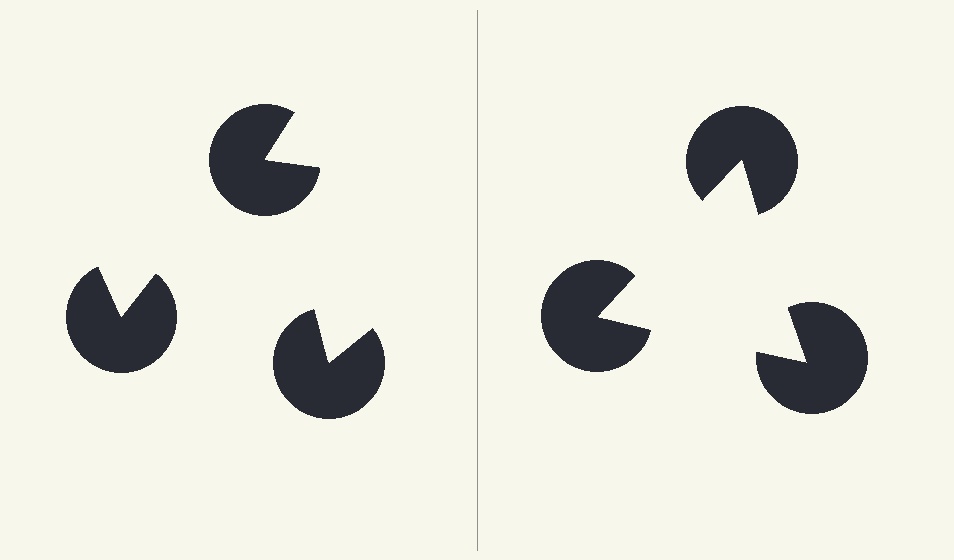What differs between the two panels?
The pac-man discs are positioned identically on both sides; only the wedge orientations differ. On the right they align to a triangle; on the left they are misaligned.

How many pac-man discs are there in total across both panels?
6 — 3 on each side.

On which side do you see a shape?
An illusory triangle appears on the right side. On the left side the wedge cuts are rotated, so no coherent shape forms.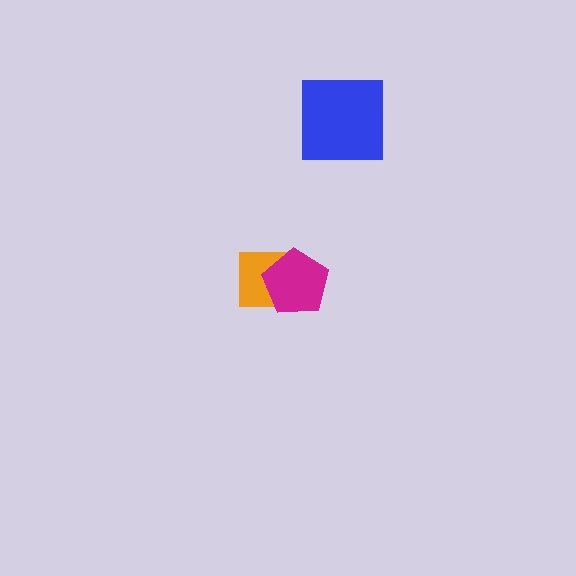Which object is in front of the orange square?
The magenta pentagon is in front of the orange square.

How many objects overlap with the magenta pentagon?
1 object overlaps with the magenta pentagon.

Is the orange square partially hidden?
Yes, it is partially covered by another shape.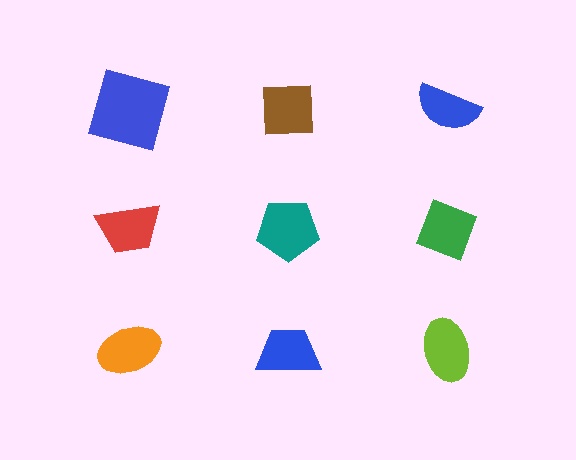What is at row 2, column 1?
A red trapezoid.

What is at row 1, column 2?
A brown square.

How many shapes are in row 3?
3 shapes.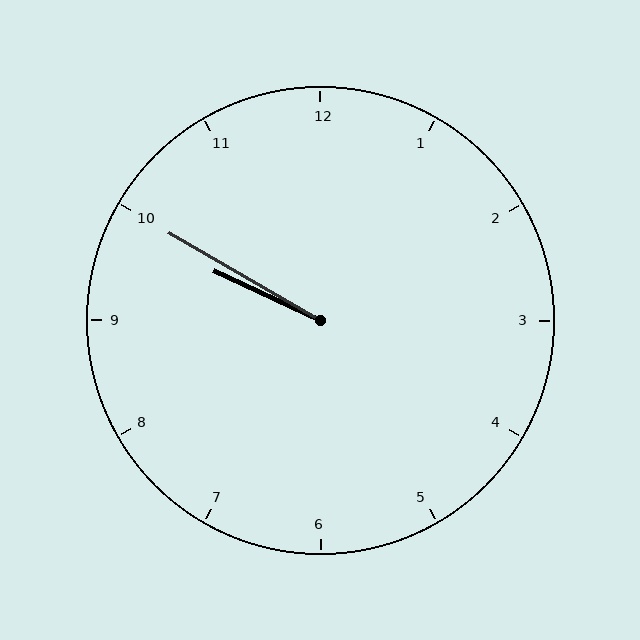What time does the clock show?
9:50.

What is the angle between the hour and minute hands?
Approximately 5 degrees.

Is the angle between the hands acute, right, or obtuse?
It is acute.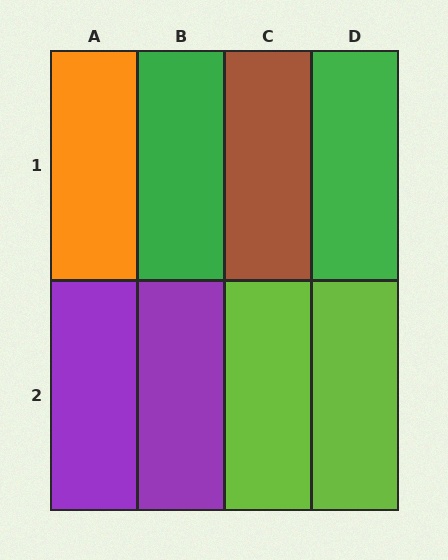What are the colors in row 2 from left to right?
Purple, purple, lime, lime.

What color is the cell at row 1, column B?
Green.